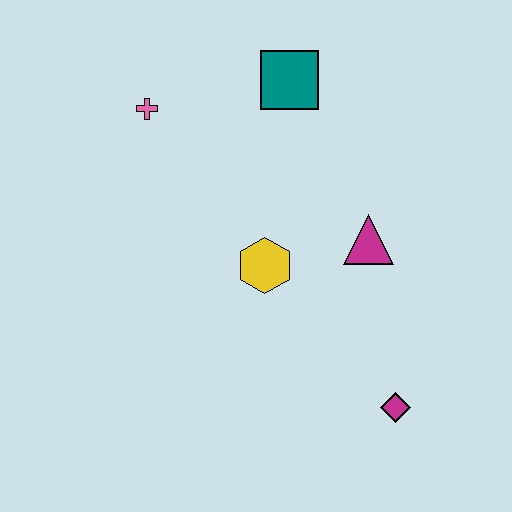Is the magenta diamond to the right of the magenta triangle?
Yes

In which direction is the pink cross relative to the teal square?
The pink cross is to the left of the teal square.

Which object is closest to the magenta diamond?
The magenta triangle is closest to the magenta diamond.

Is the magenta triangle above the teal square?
No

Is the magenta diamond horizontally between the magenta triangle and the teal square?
No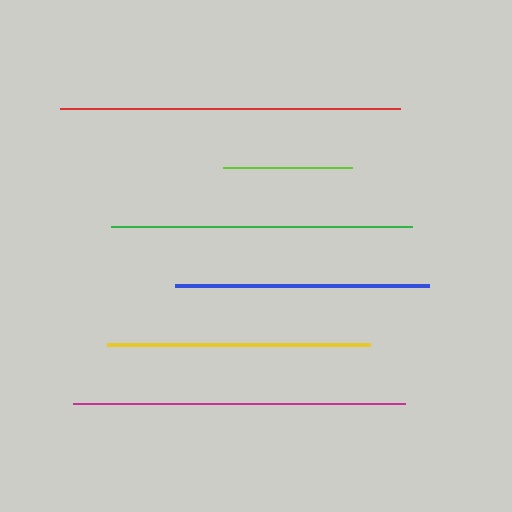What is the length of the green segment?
The green segment is approximately 301 pixels long.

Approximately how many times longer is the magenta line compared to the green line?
The magenta line is approximately 1.1 times the length of the green line.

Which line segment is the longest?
The red line is the longest at approximately 340 pixels.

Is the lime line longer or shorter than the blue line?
The blue line is longer than the lime line.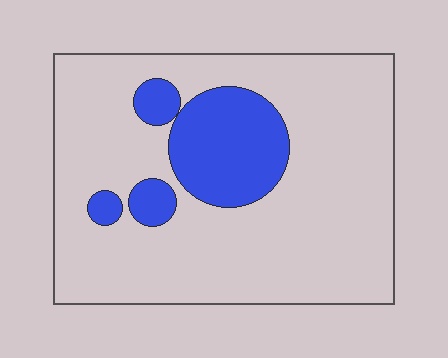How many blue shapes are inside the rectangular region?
4.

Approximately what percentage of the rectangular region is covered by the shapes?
Approximately 20%.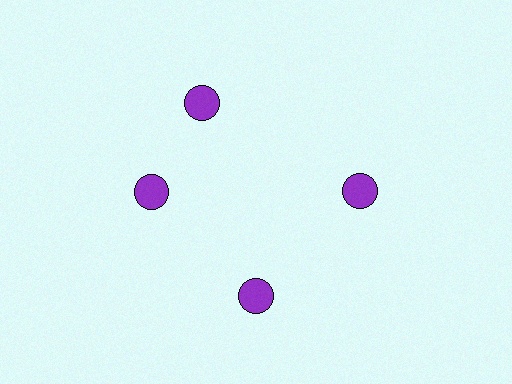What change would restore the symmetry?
The symmetry would be restored by rotating it back into even spacing with its neighbors so that all 4 circles sit at equal angles and equal distance from the center.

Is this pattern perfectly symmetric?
No. The 4 purple circles are arranged in a ring, but one element near the 12 o'clock position is rotated out of alignment along the ring, breaking the 4-fold rotational symmetry.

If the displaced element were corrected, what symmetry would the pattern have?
It would have 4-fold rotational symmetry — the pattern would map onto itself every 90 degrees.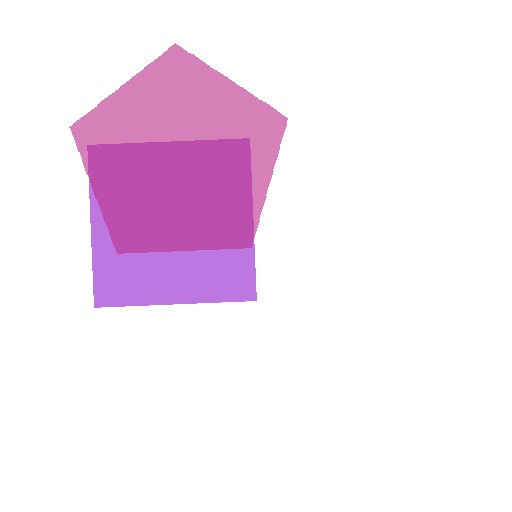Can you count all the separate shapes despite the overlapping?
Yes, there are 2 separate shapes.